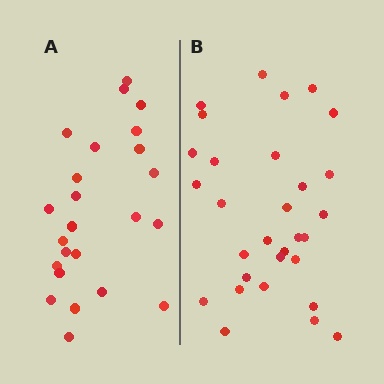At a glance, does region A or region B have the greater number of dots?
Region B (the right region) has more dots.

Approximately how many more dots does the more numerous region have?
Region B has about 6 more dots than region A.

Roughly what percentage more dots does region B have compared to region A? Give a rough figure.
About 25% more.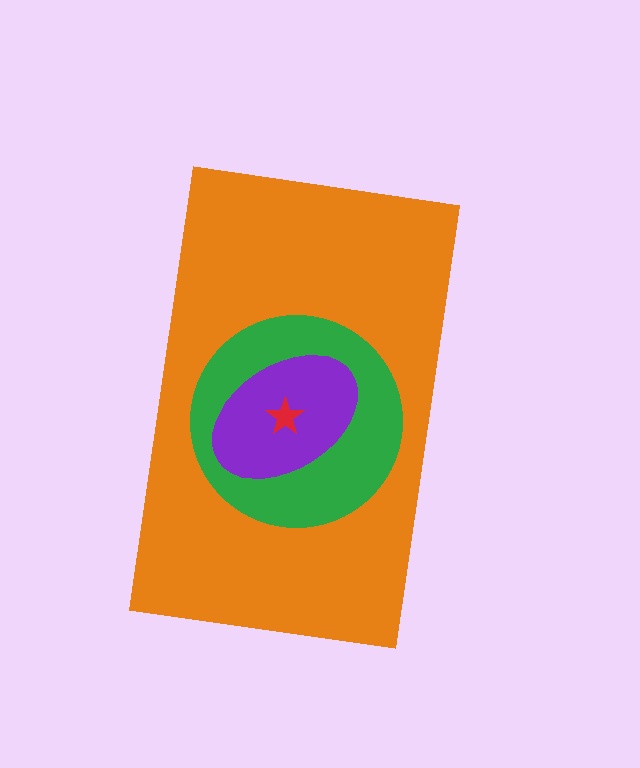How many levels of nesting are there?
4.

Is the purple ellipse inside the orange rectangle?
Yes.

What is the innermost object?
The red star.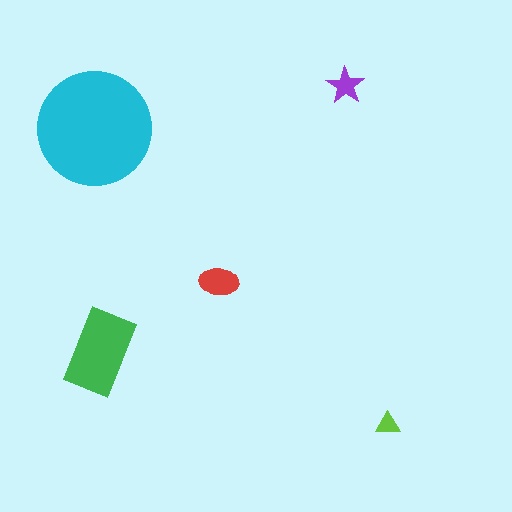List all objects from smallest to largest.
The lime triangle, the purple star, the red ellipse, the green rectangle, the cyan circle.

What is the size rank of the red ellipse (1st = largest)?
3rd.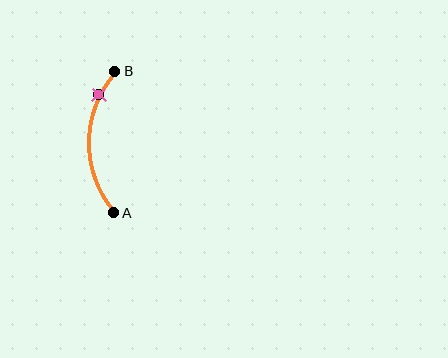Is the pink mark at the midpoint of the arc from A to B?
No. The pink mark lies on the arc but is closer to endpoint B. The arc midpoint would be at the point on the curve equidistant along the arc from both A and B.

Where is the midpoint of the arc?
The arc midpoint is the point on the curve farthest from the straight line joining A and B. It sits to the left of that line.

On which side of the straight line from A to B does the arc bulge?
The arc bulges to the left of the straight line connecting A and B.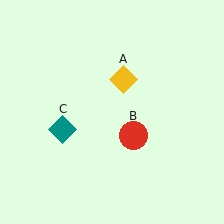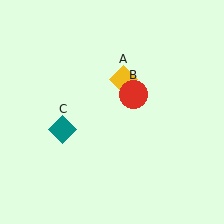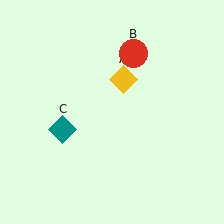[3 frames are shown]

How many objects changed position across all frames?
1 object changed position: red circle (object B).